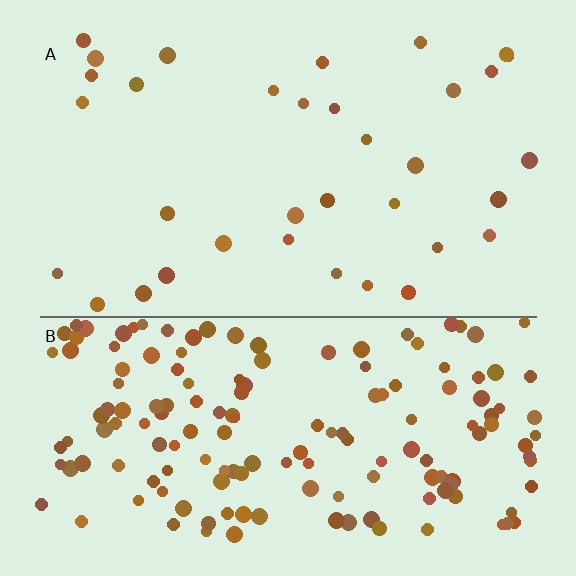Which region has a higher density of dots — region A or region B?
B (the bottom).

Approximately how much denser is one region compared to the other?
Approximately 4.7× — region B over region A.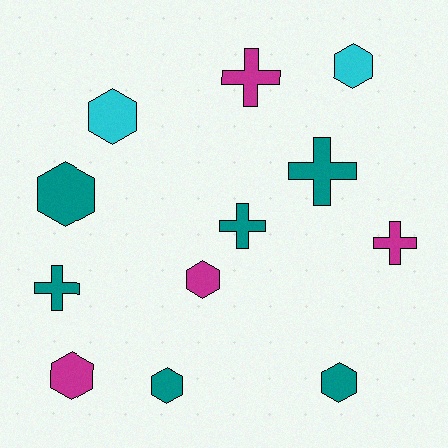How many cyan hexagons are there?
There are 2 cyan hexagons.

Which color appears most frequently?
Teal, with 6 objects.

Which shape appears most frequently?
Hexagon, with 7 objects.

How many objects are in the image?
There are 12 objects.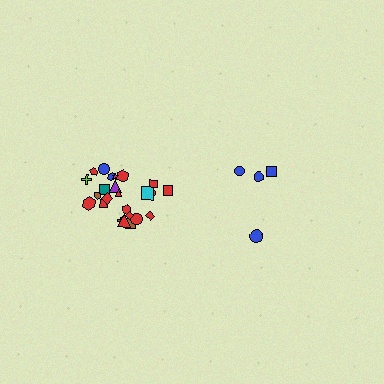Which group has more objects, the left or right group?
The left group.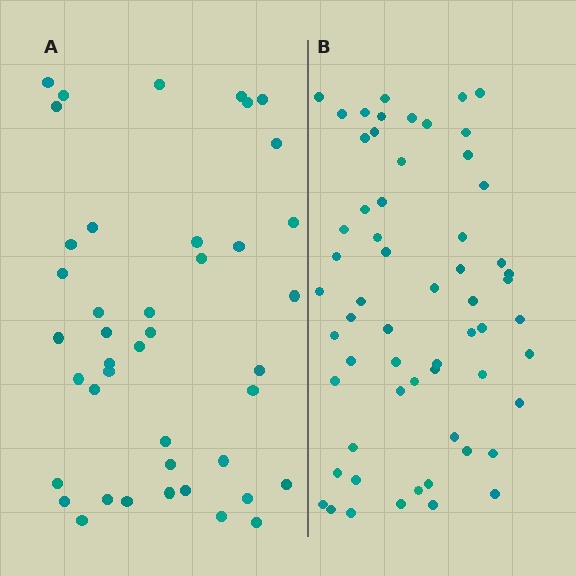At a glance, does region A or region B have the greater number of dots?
Region B (the right region) has more dots.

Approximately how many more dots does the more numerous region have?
Region B has approximately 20 more dots than region A.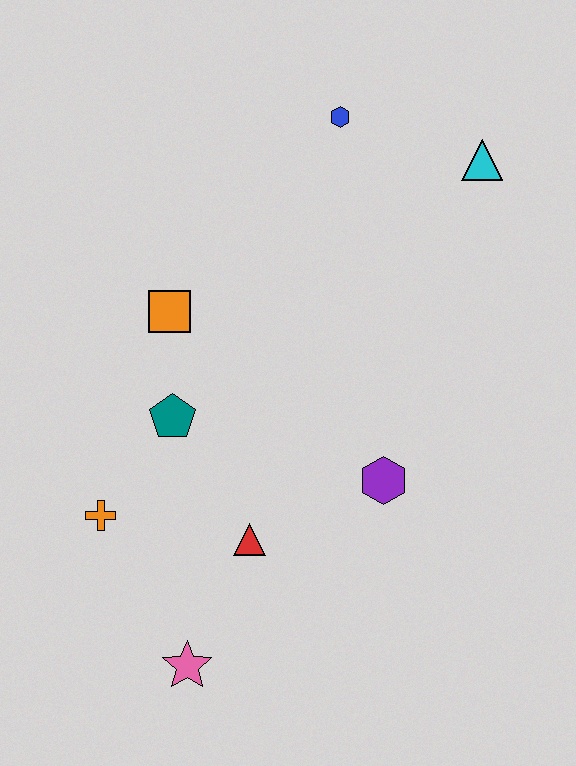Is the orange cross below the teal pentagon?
Yes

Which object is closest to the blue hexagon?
The cyan triangle is closest to the blue hexagon.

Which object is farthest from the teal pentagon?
The cyan triangle is farthest from the teal pentagon.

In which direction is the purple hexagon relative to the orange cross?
The purple hexagon is to the right of the orange cross.